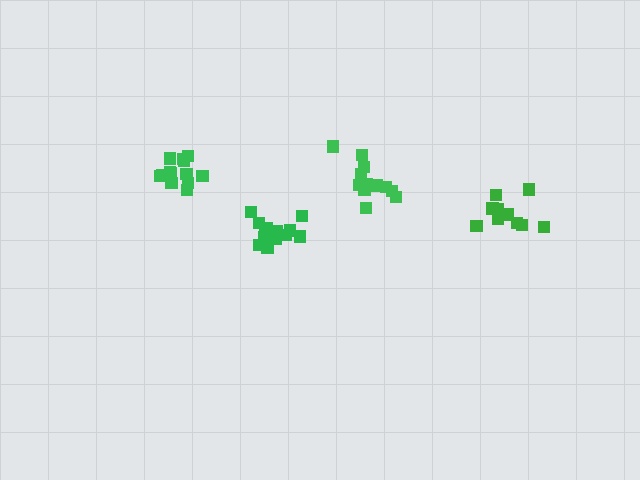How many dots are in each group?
Group 1: 10 dots, Group 2: 12 dots, Group 3: 14 dots, Group 4: 15 dots (51 total).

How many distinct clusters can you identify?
There are 4 distinct clusters.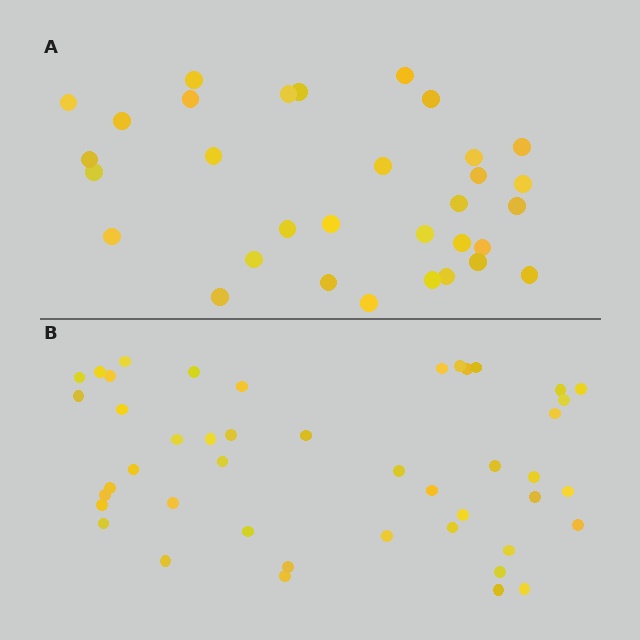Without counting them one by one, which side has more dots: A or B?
Region B (the bottom region) has more dots.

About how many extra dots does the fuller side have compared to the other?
Region B has approximately 15 more dots than region A.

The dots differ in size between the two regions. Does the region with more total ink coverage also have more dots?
No. Region A has more total ink coverage because its dots are larger, but region B actually contains more individual dots. Total area can be misleading — the number of items is what matters here.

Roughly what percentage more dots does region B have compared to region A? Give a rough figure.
About 40% more.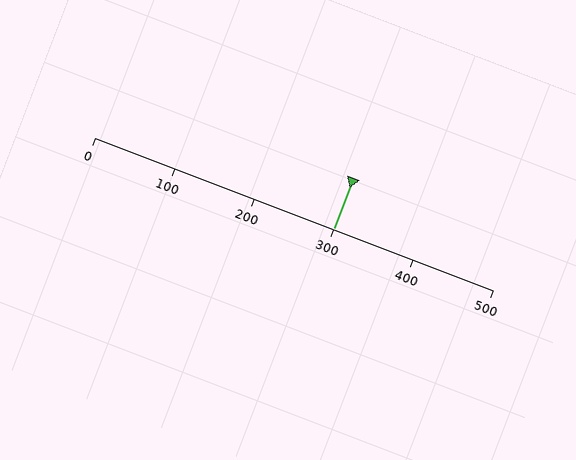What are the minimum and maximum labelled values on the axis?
The axis runs from 0 to 500.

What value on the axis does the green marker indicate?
The marker indicates approximately 300.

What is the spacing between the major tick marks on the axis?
The major ticks are spaced 100 apart.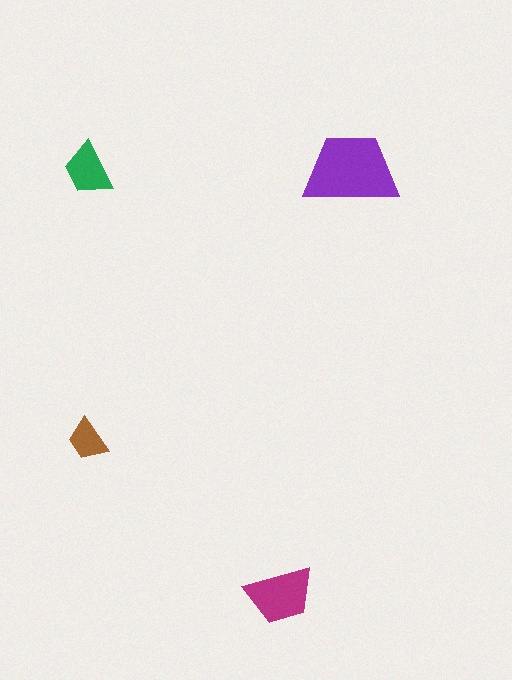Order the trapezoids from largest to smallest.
the purple one, the magenta one, the green one, the brown one.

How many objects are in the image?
There are 4 objects in the image.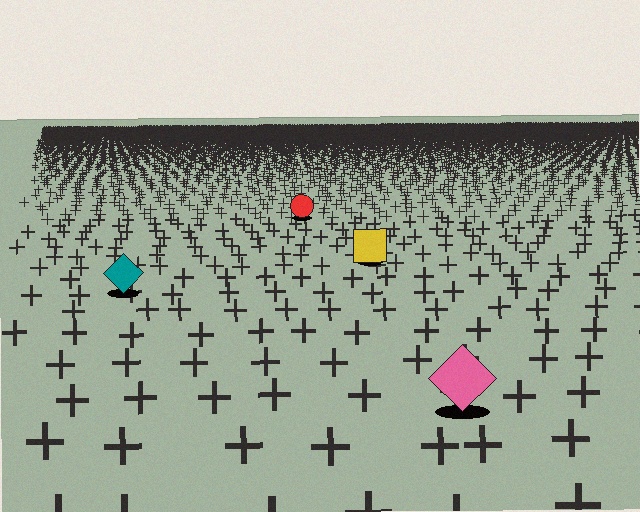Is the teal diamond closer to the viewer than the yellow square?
Yes. The teal diamond is closer — you can tell from the texture gradient: the ground texture is coarser near it.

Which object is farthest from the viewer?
The red circle is farthest from the viewer. It appears smaller and the ground texture around it is denser.